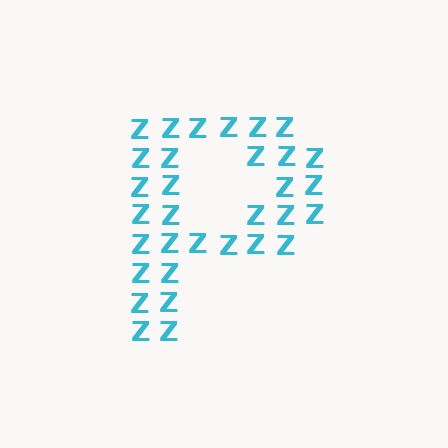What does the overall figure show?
The overall figure shows the letter P.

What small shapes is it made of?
It is made of small letter Z's.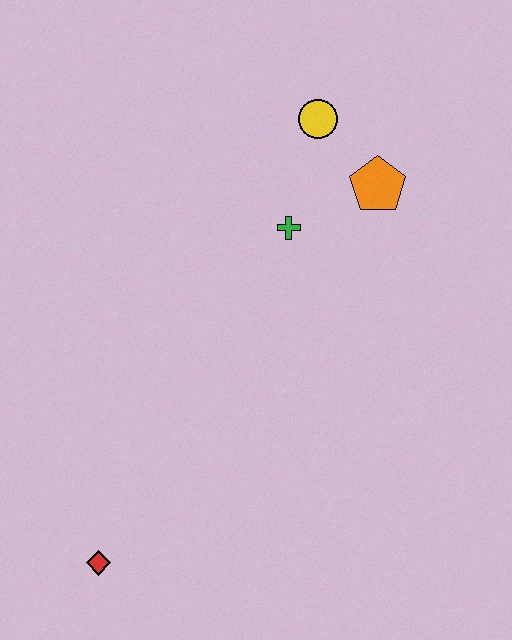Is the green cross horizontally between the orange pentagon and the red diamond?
Yes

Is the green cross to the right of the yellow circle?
No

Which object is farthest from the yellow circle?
The red diamond is farthest from the yellow circle.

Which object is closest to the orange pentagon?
The yellow circle is closest to the orange pentagon.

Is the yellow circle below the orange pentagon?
No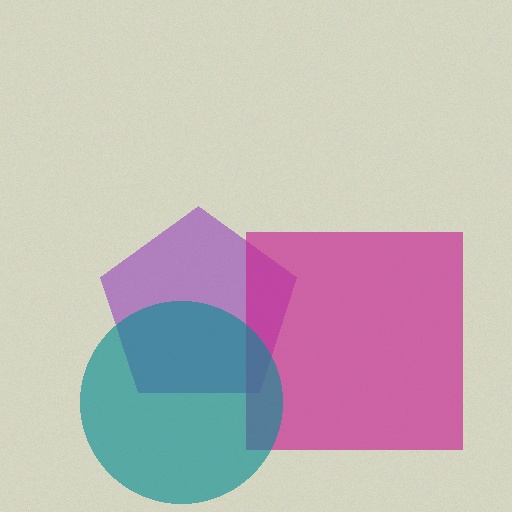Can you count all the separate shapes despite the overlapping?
Yes, there are 3 separate shapes.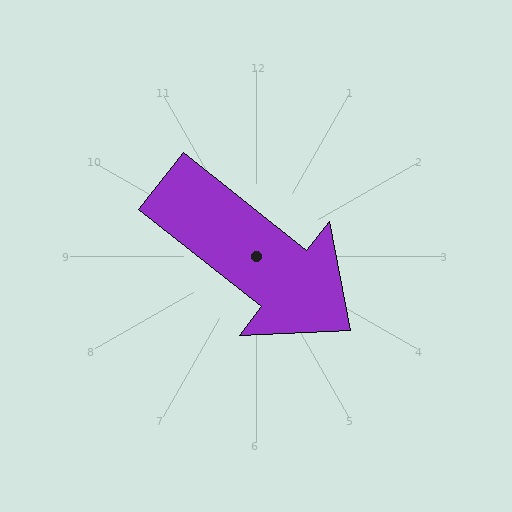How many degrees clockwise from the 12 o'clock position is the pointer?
Approximately 128 degrees.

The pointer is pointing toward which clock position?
Roughly 4 o'clock.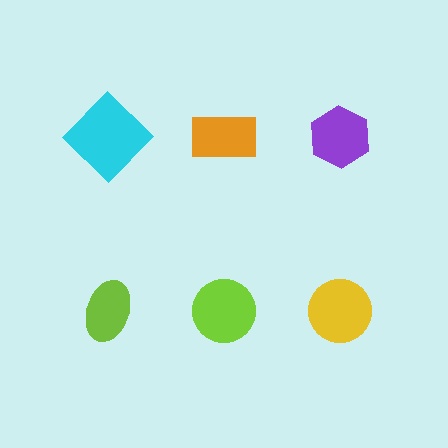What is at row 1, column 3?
A purple hexagon.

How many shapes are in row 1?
3 shapes.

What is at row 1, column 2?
An orange rectangle.